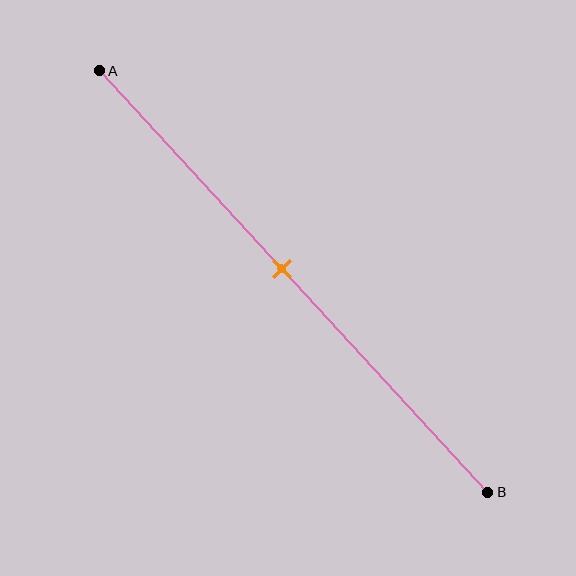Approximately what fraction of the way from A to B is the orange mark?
The orange mark is approximately 45% of the way from A to B.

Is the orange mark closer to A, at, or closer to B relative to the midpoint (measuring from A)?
The orange mark is closer to point A than the midpoint of segment AB.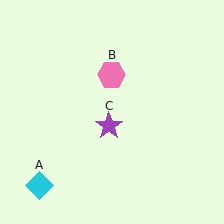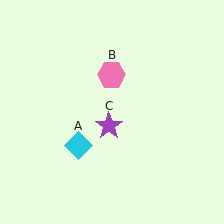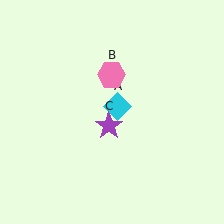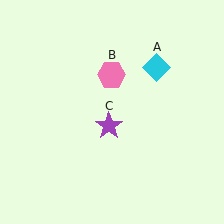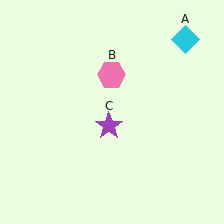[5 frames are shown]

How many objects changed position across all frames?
1 object changed position: cyan diamond (object A).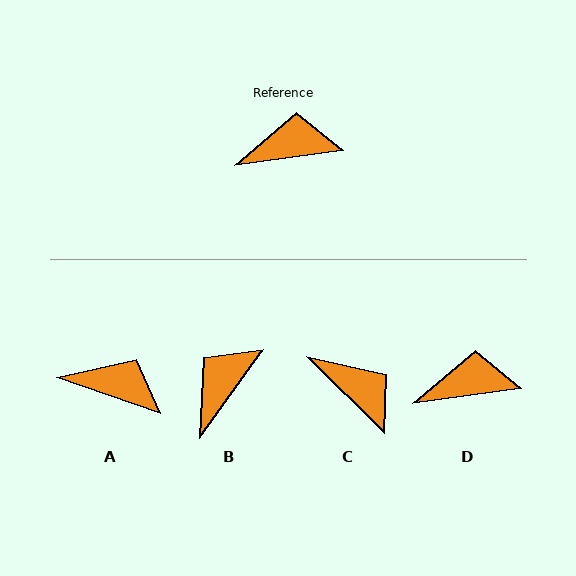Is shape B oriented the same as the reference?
No, it is off by about 47 degrees.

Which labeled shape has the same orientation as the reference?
D.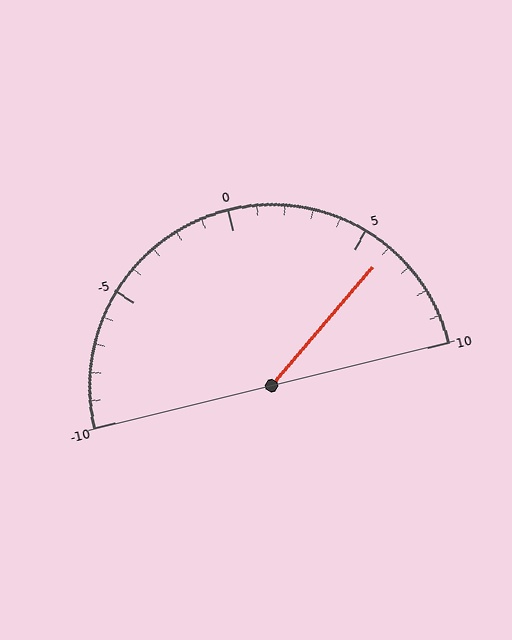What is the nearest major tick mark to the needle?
The nearest major tick mark is 5.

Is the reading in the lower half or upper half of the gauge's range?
The reading is in the upper half of the range (-10 to 10).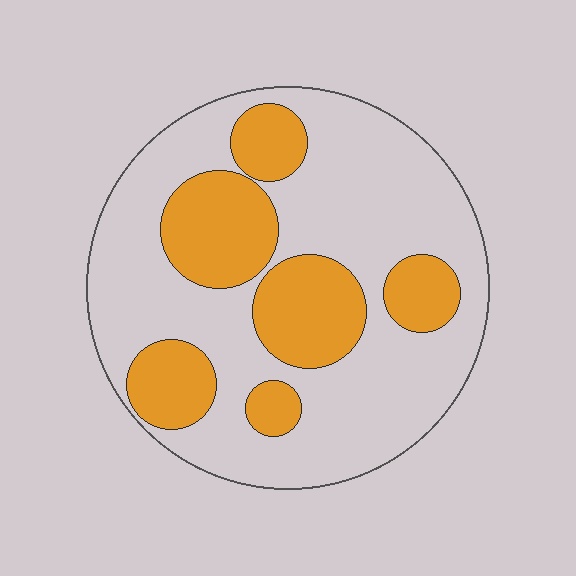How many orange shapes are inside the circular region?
6.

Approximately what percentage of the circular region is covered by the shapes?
Approximately 30%.